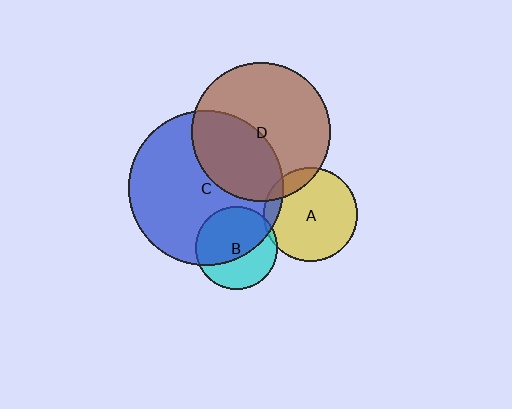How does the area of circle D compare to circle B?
Approximately 2.8 times.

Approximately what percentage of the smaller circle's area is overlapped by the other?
Approximately 10%.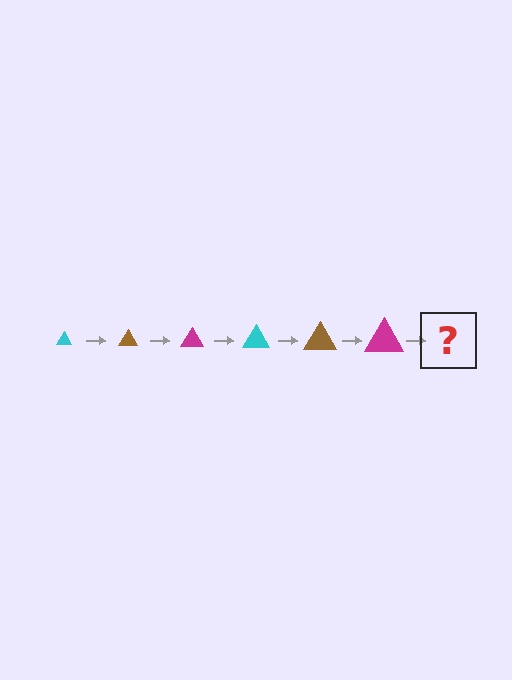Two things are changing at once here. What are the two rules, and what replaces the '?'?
The two rules are that the triangle grows larger each step and the color cycles through cyan, brown, and magenta. The '?' should be a cyan triangle, larger than the previous one.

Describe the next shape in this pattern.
It should be a cyan triangle, larger than the previous one.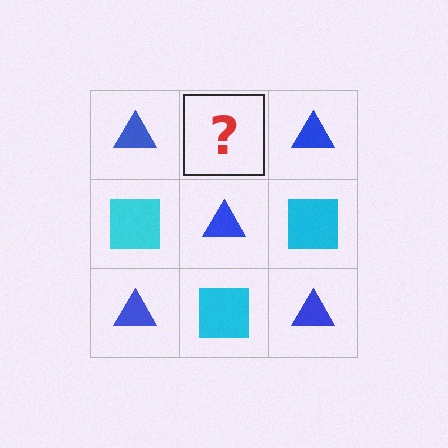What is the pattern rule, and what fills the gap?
The rule is that it alternates blue triangle and cyan square in a checkerboard pattern. The gap should be filled with a cyan square.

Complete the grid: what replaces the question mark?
The question mark should be replaced with a cyan square.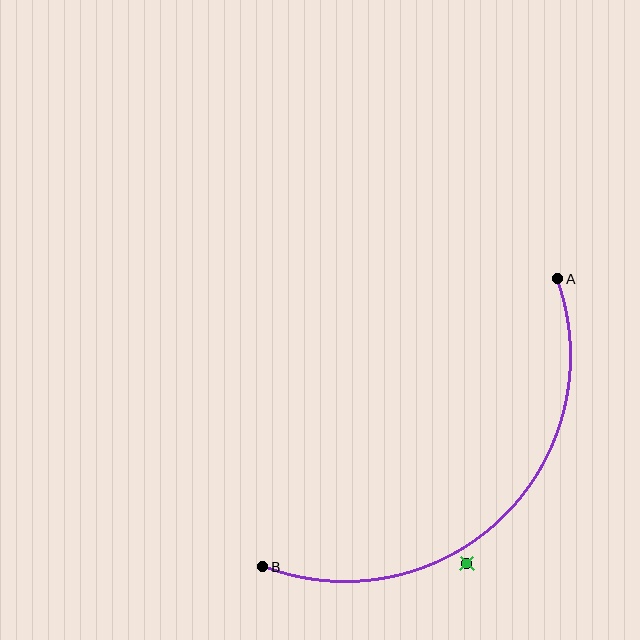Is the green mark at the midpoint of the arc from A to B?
No — the green mark does not lie on the arc at all. It sits slightly outside the curve.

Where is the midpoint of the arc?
The arc midpoint is the point on the curve farthest from the straight line joining A and B. It sits below and to the right of that line.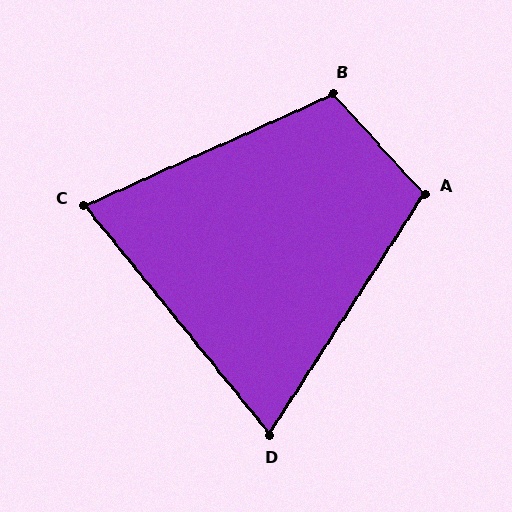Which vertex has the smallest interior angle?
D, at approximately 72 degrees.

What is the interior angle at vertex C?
Approximately 75 degrees (acute).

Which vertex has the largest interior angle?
B, at approximately 108 degrees.